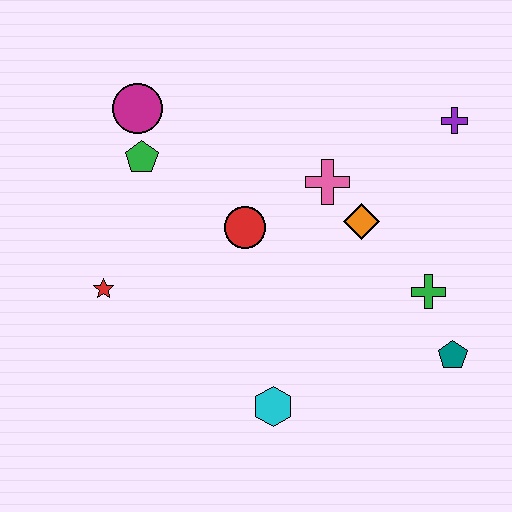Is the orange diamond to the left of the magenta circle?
No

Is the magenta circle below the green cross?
No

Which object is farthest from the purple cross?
The red star is farthest from the purple cross.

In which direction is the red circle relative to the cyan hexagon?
The red circle is above the cyan hexagon.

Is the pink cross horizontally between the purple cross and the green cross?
No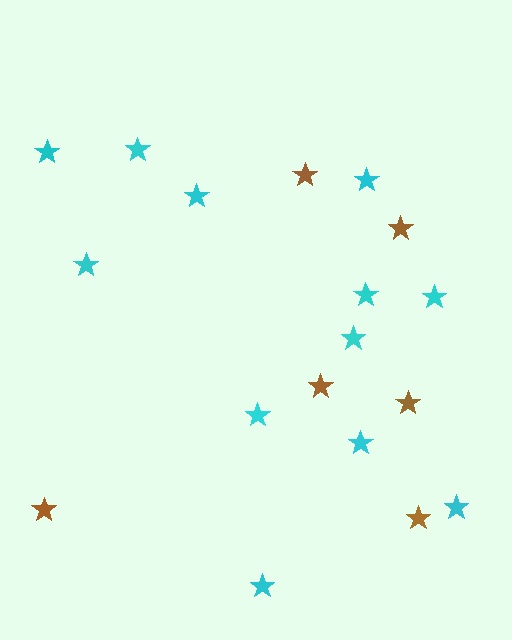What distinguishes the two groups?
There are 2 groups: one group of brown stars (6) and one group of cyan stars (12).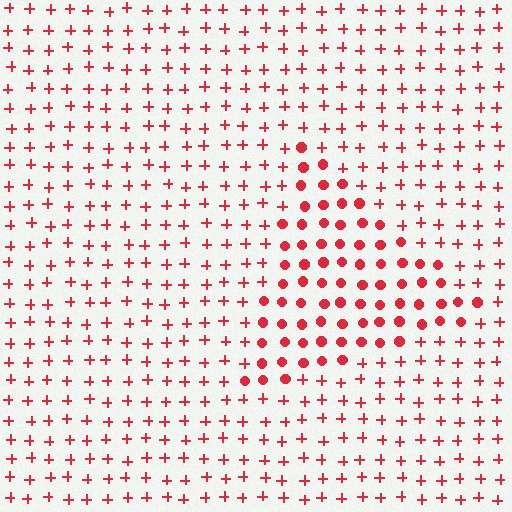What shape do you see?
I see a triangle.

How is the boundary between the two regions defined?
The boundary is defined by a change in element shape: circles inside vs. plus signs outside. All elements share the same color and spacing.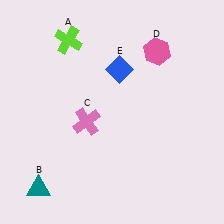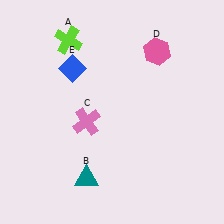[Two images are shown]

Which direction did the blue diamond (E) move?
The blue diamond (E) moved left.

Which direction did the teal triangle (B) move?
The teal triangle (B) moved right.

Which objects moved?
The objects that moved are: the teal triangle (B), the blue diamond (E).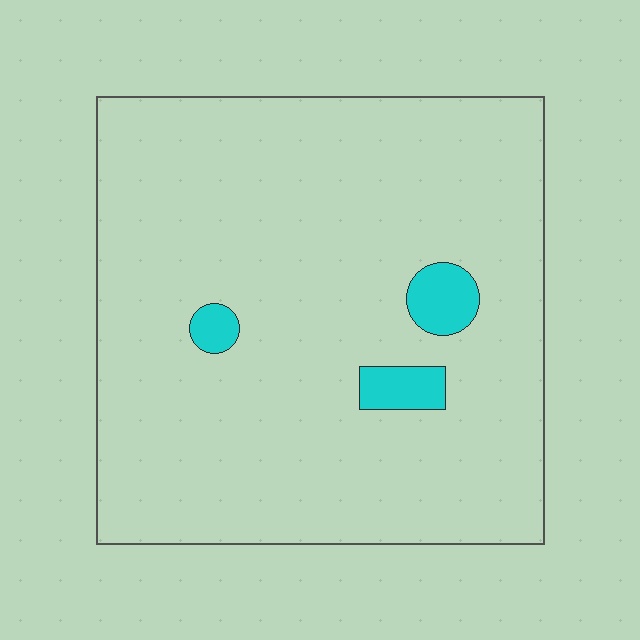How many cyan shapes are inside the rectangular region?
3.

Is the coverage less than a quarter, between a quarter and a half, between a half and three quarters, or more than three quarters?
Less than a quarter.